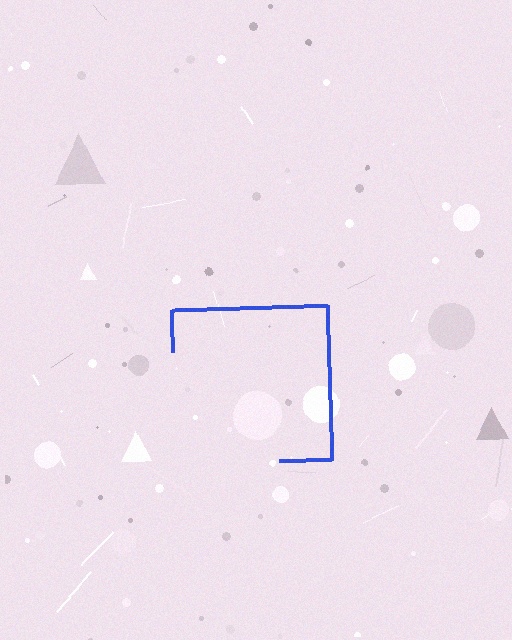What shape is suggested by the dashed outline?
The dashed outline suggests a square.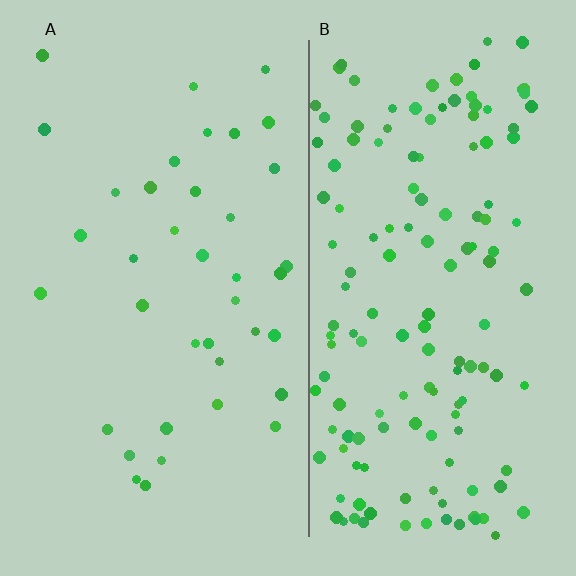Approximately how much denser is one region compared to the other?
Approximately 3.8× — region B over region A.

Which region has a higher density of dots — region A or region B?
B (the right).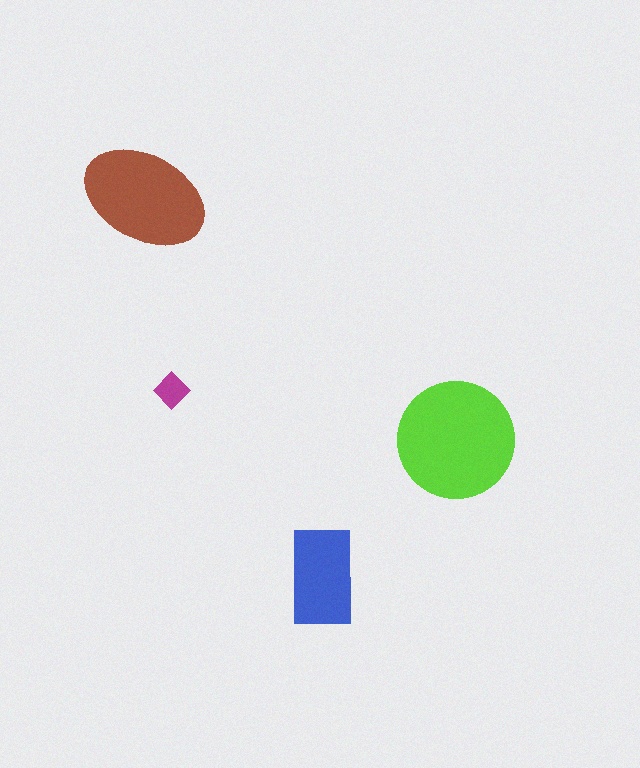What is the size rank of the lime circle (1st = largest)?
1st.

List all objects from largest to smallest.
The lime circle, the brown ellipse, the blue rectangle, the magenta diamond.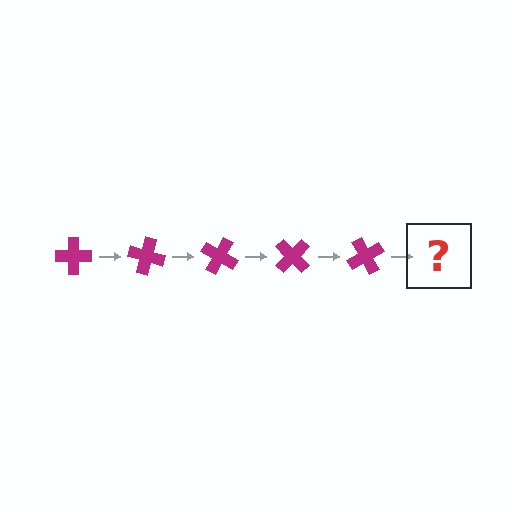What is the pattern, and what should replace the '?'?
The pattern is that the cross rotates 15 degrees each step. The '?' should be a magenta cross rotated 75 degrees.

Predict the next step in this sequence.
The next step is a magenta cross rotated 75 degrees.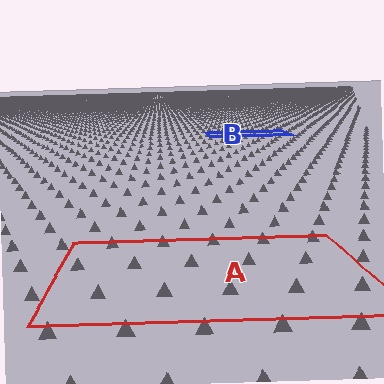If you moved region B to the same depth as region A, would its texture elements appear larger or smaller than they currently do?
They would appear larger. At a closer depth, the same texture elements are projected at a bigger on-screen size.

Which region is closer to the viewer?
Region A is closer. The texture elements there are larger and more spread out.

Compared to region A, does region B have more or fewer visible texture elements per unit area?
Region B has more texture elements per unit area — they are packed more densely because it is farther away.